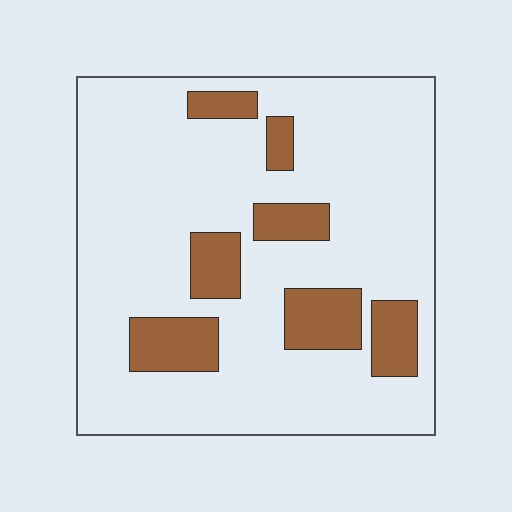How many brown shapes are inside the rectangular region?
7.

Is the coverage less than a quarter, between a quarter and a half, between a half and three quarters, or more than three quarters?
Less than a quarter.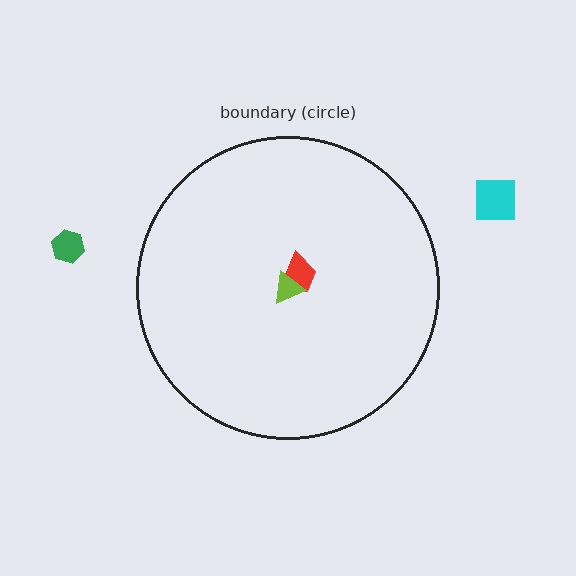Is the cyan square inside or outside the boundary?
Outside.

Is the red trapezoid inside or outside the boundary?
Inside.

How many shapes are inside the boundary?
2 inside, 2 outside.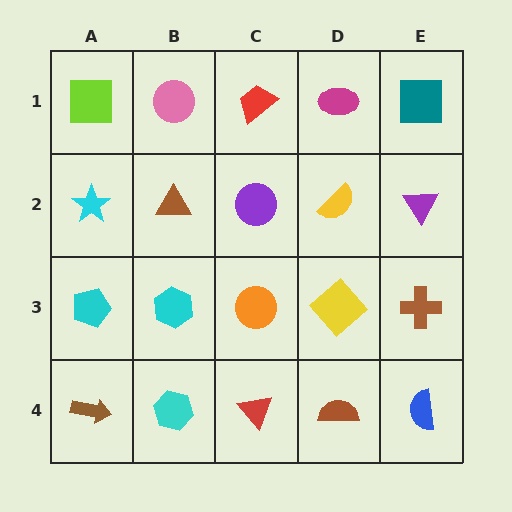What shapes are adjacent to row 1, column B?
A brown triangle (row 2, column B), a lime square (row 1, column A), a red trapezoid (row 1, column C).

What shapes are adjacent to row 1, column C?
A purple circle (row 2, column C), a pink circle (row 1, column B), a magenta ellipse (row 1, column D).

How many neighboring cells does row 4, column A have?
2.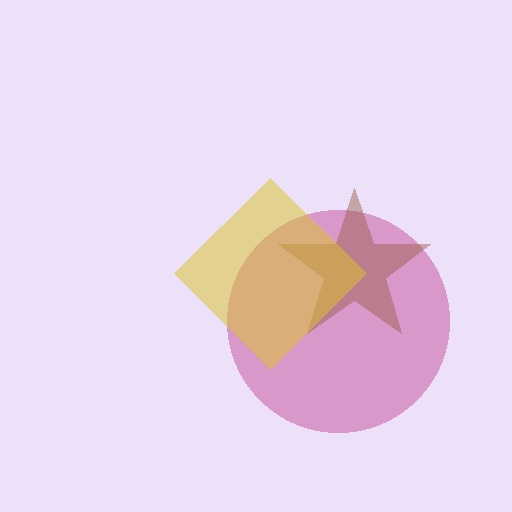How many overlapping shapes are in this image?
There are 3 overlapping shapes in the image.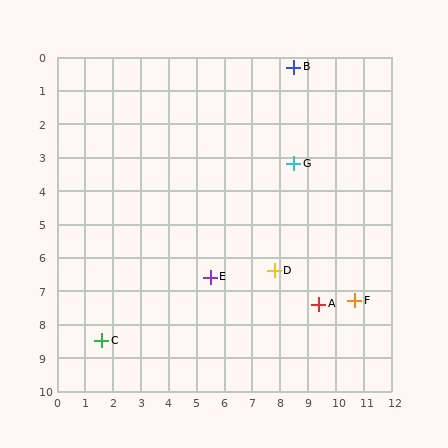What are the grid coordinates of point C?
Point C is at approximately (1.6, 8.5).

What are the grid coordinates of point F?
Point F is at approximately (10.7, 7.3).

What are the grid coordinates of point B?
Point B is at approximately (8.5, 0.3).